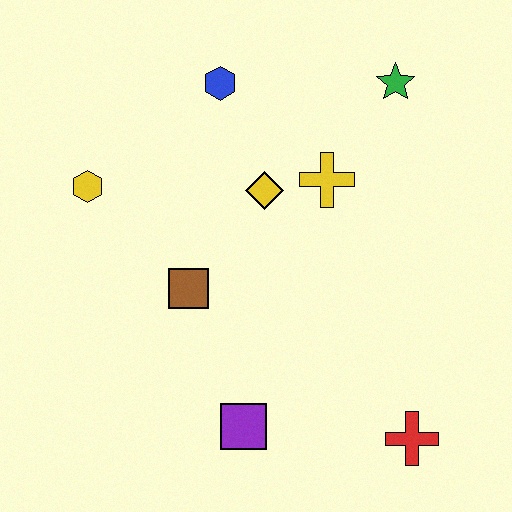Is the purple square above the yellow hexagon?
No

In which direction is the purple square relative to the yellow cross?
The purple square is below the yellow cross.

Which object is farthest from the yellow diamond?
The red cross is farthest from the yellow diamond.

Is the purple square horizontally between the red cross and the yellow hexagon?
Yes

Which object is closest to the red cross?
The purple square is closest to the red cross.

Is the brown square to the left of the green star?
Yes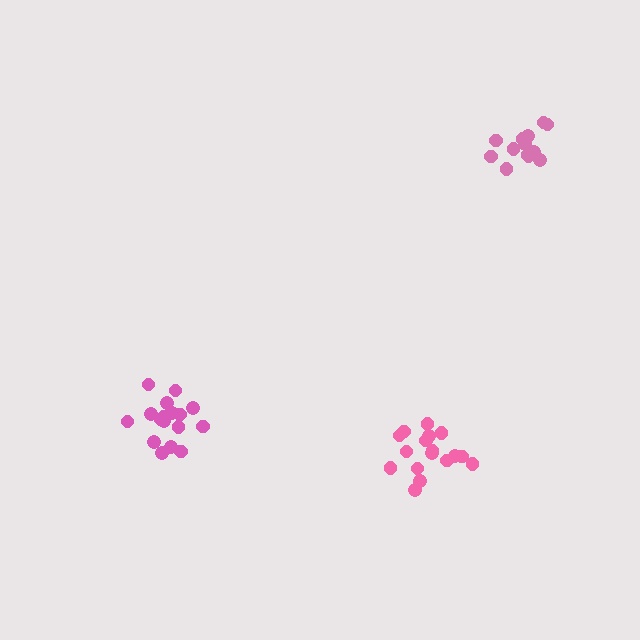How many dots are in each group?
Group 1: 13 dots, Group 2: 17 dots, Group 3: 17 dots (47 total).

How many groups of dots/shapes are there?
There are 3 groups.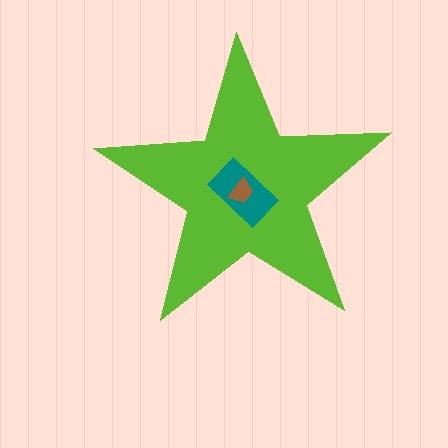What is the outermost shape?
The lime star.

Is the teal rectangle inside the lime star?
Yes.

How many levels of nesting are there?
3.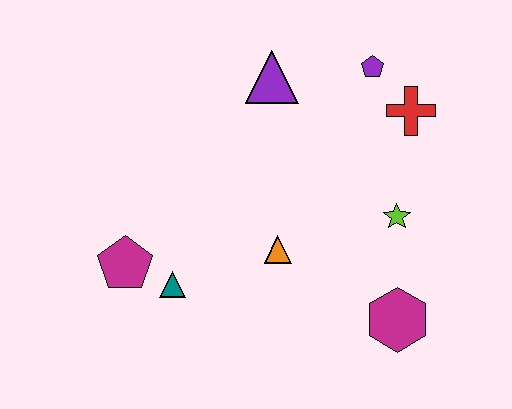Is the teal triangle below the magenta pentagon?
Yes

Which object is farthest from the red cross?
The magenta pentagon is farthest from the red cross.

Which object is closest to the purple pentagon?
The red cross is closest to the purple pentagon.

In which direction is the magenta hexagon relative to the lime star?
The magenta hexagon is below the lime star.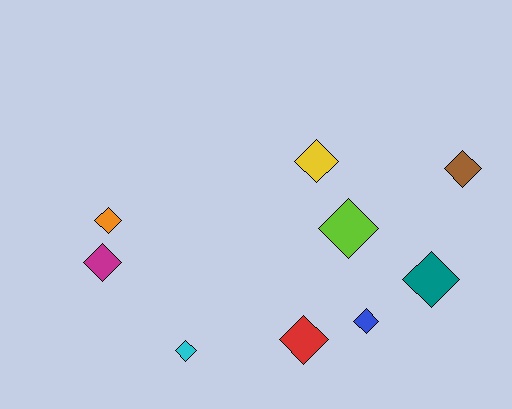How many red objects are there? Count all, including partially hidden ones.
There is 1 red object.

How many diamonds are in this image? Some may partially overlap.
There are 9 diamonds.